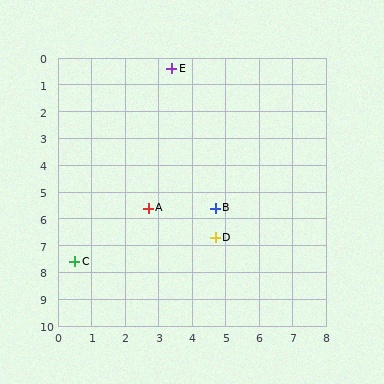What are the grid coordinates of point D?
Point D is at approximately (4.7, 6.7).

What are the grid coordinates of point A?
Point A is at approximately (2.7, 5.6).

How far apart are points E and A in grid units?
Points E and A are about 5.2 grid units apart.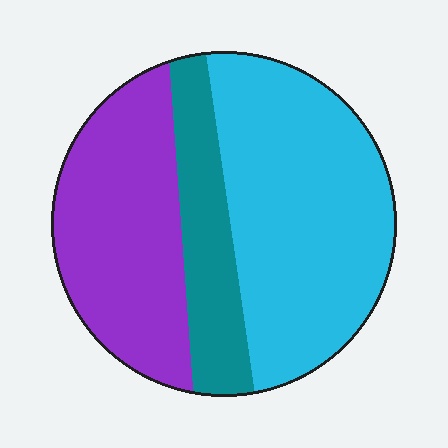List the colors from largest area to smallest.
From largest to smallest: cyan, purple, teal.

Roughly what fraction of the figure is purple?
Purple takes up about one third (1/3) of the figure.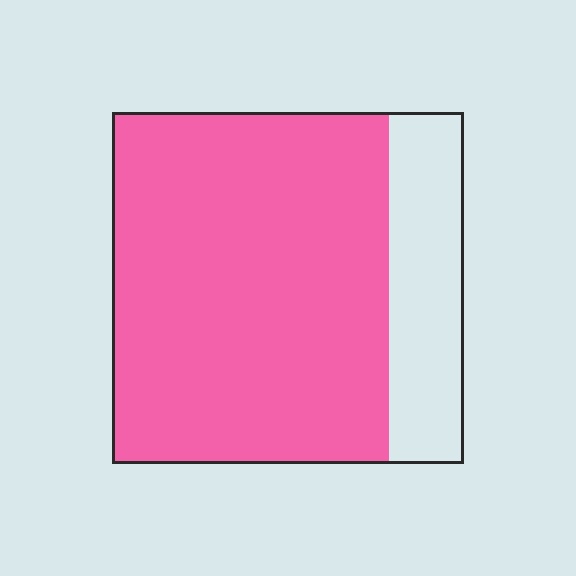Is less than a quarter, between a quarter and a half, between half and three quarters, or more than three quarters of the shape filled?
More than three quarters.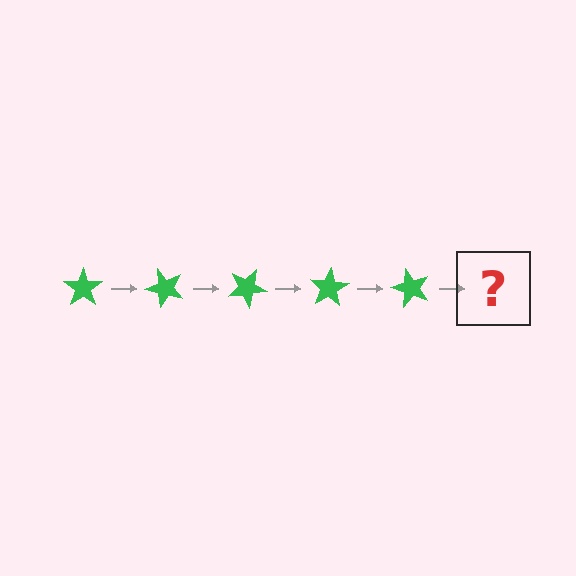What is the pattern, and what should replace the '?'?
The pattern is that the star rotates 50 degrees each step. The '?' should be a green star rotated 250 degrees.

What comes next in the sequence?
The next element should be a green star rotated 250 degrees.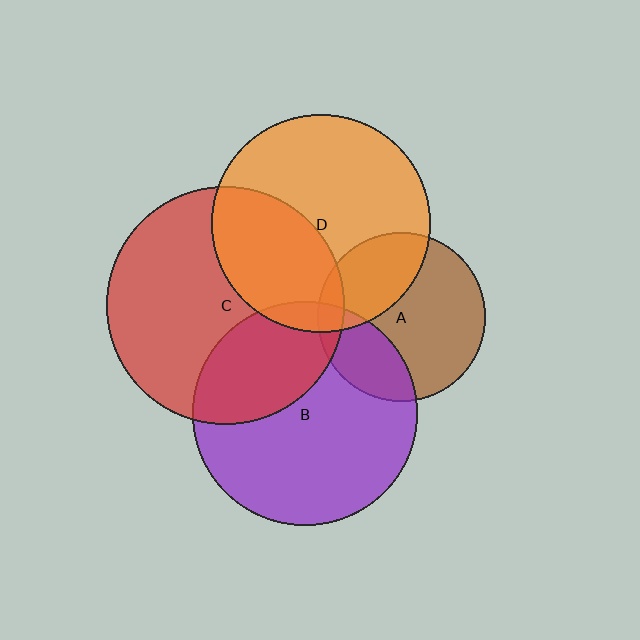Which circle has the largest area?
Circle C (red).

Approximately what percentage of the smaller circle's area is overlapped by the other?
Approximately 5%.